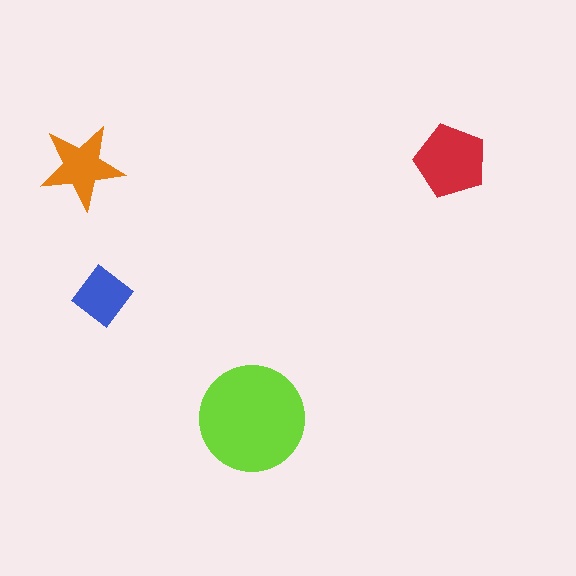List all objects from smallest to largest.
The blue diamond, the orange star, the red pentagon, the lime circle.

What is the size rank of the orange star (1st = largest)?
3rd.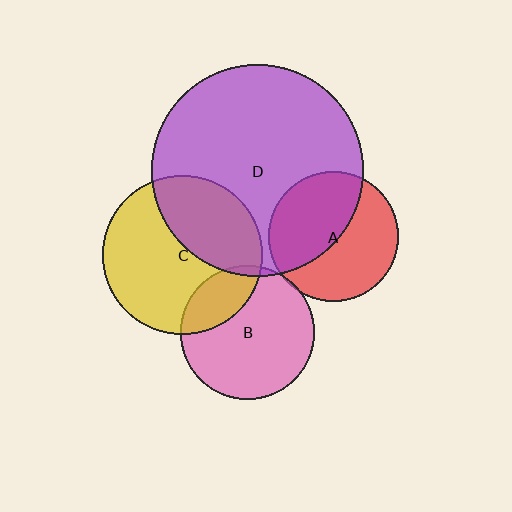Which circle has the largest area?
Circle D (purple).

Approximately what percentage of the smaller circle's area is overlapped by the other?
Approximately 25%.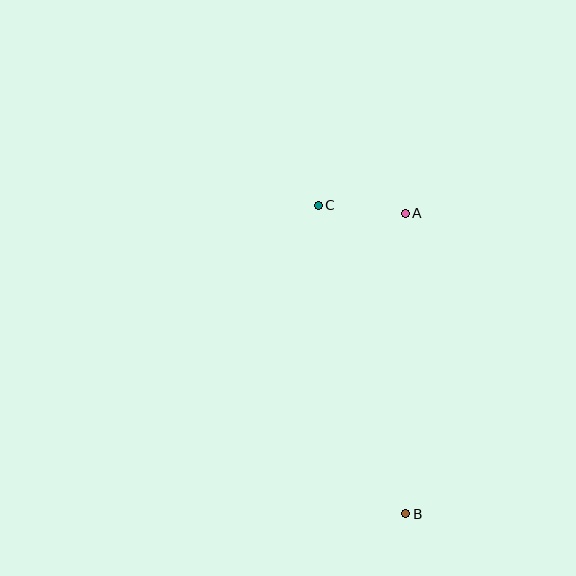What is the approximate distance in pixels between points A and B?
The distance between A and B is approximately 301 pixels.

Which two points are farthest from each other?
Points B and C are farthest from each other.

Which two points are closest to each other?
Points A and C are closest to each other.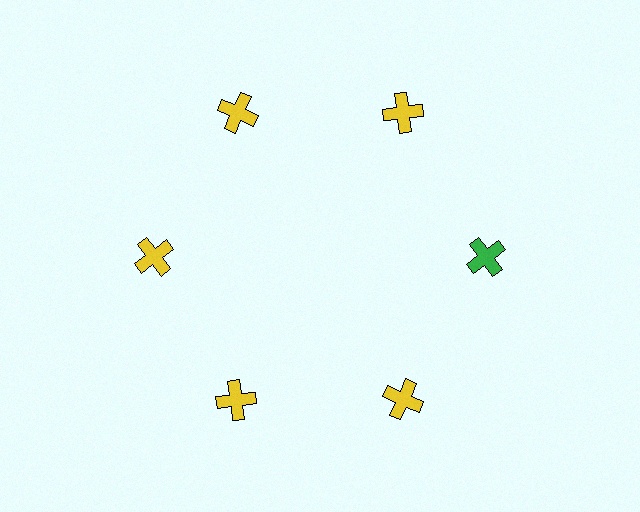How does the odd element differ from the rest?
It has a different color: green instead of yellow.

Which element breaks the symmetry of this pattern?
The green cross at roughly the 3 o'clock position breaks the symmetry. All other shapes are yellow crosses.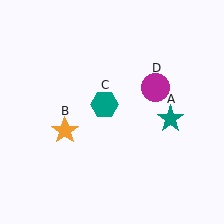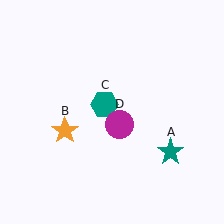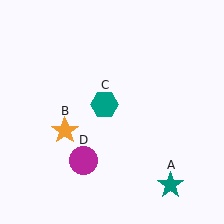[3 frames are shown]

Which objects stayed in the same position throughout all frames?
Orange star (object B) and teal hexagon (object C) remained stationary.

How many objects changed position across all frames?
2 objects changed position: teal star (object A), magenta circle (object D).